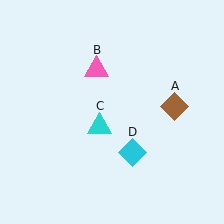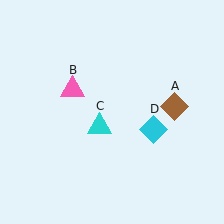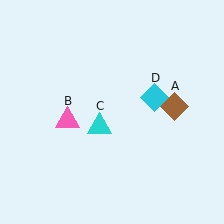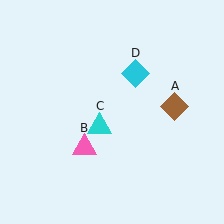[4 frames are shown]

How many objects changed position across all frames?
2 objects changed position: pink triangle (object B), cyan diamond (object D).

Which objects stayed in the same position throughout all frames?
Brown diamond (object A) and cyan triangle (object C) remained stationary.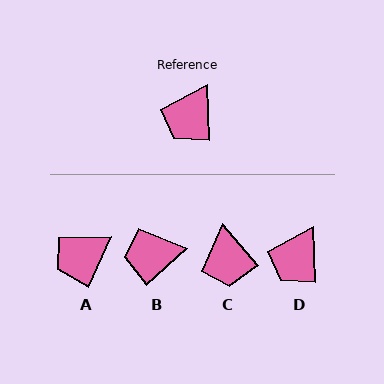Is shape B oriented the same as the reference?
No, it is off by about 50 degrees.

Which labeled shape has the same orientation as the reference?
D.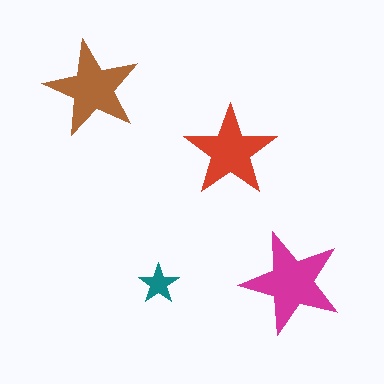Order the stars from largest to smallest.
the magenta one, the brown one, the red one, the teal one.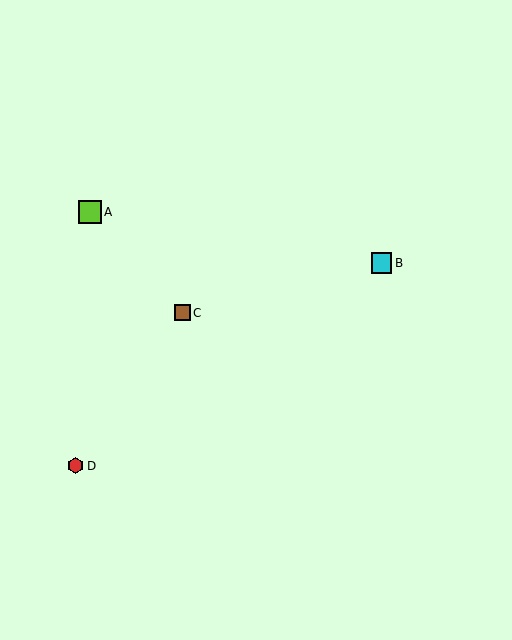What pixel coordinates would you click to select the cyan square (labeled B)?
Click at (381, 263) to select the cyan square B.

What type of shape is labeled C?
Shape C is a brown square.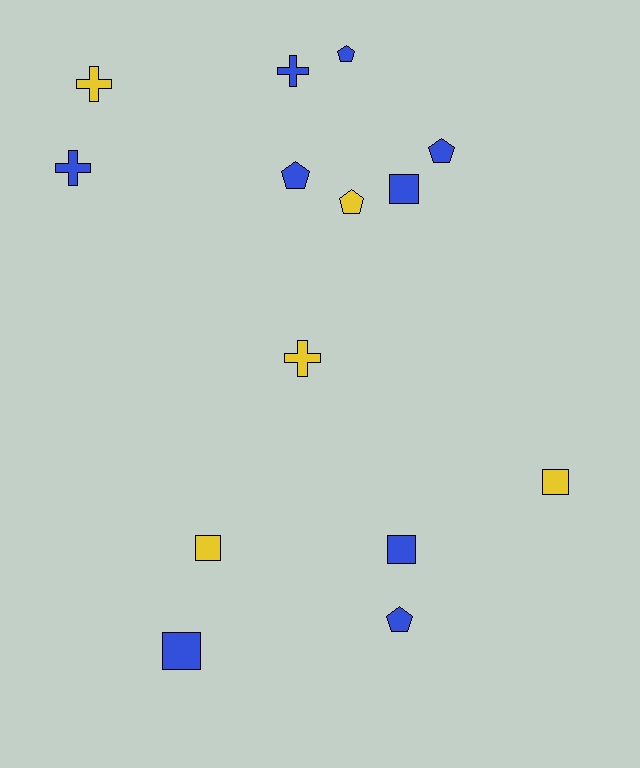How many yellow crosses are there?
There are 2 yellow crosses.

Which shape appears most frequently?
Pentagon, with 5 objects.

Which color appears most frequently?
Blue, with 9 objects.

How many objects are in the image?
There are 14 objects.